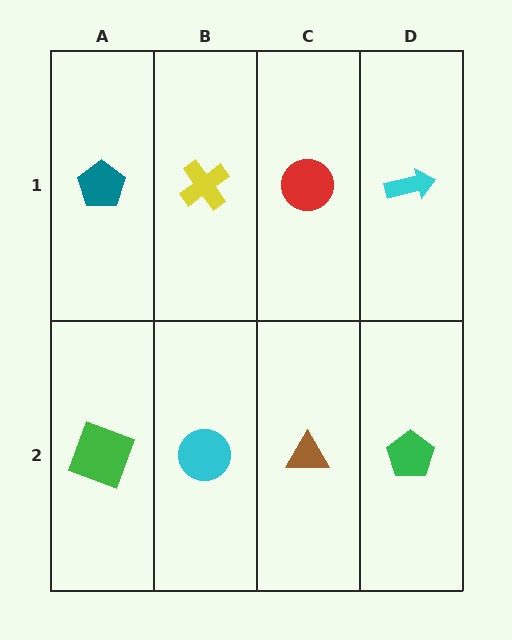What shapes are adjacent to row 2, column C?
A red circle (row 1, column C), a cyan circle (row 2, column B), a green pentagon (row 2, column D).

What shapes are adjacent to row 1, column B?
A cyan circle (row 2, column B), a teal pentagon (row 1, column A), a red circle (row 1, column C).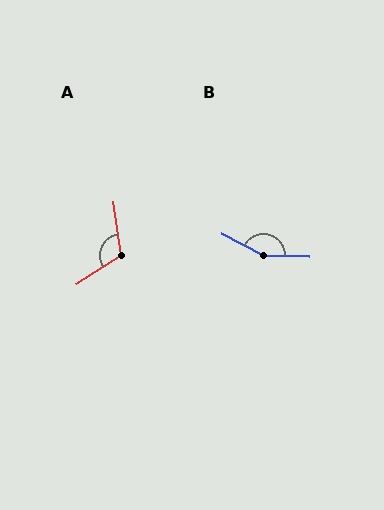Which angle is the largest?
B, at approximately 154 degrees.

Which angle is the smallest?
A, at approximately 115 degrees.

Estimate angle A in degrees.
Approximately 115 degrees.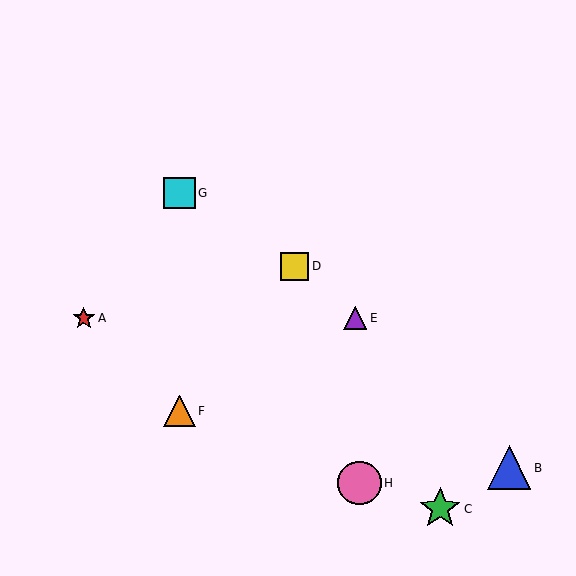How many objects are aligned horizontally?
2 objects (A, E) are aligned horizontally.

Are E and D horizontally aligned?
No, E is at y≈318 and D is at y≈266.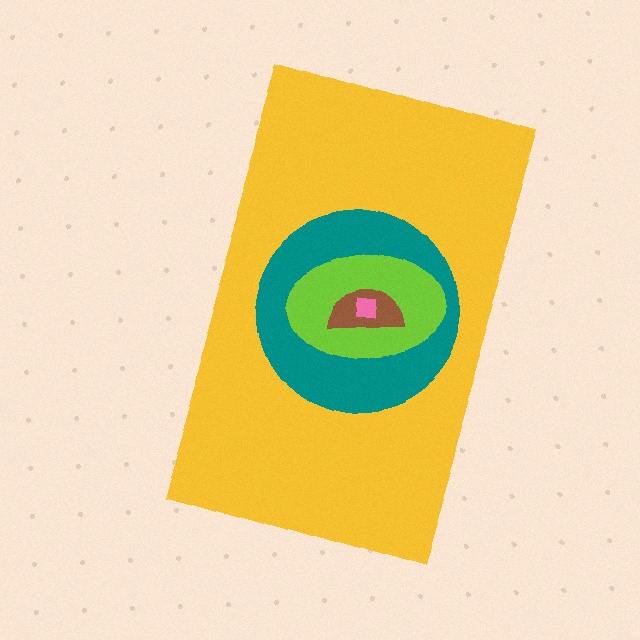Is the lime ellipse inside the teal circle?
Yes.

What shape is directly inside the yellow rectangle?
The teal circle.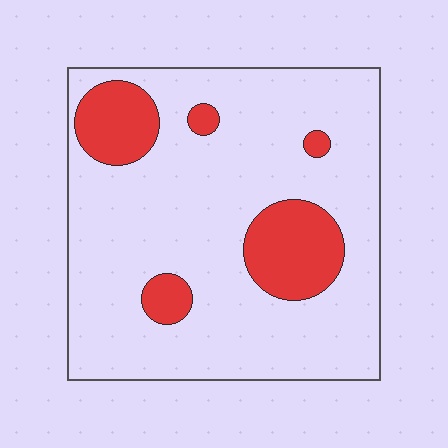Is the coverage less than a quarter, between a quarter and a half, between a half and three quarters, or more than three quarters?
Less than a quarter.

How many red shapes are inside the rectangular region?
5.